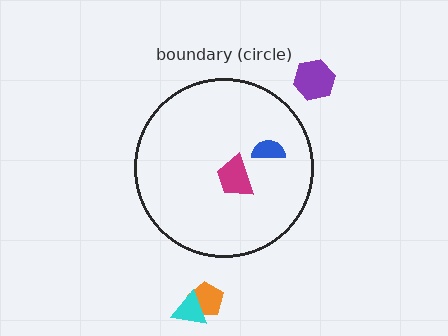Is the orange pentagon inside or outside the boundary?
Outside.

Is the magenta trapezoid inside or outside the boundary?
Inside.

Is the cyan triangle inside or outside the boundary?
Outside.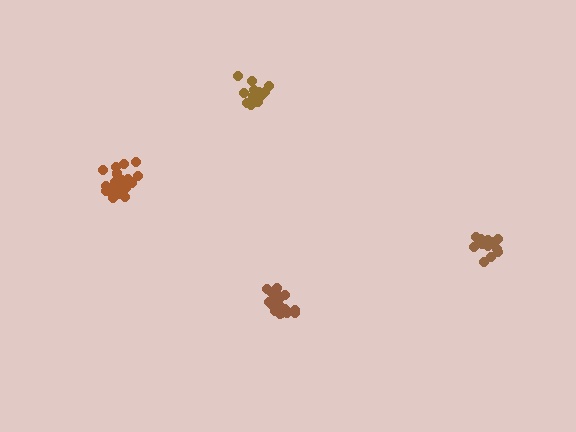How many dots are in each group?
Group 1: 19 dots, Group 2: 14 dots, Group 3: 20 dots, Group 4: 19 dots (72 total).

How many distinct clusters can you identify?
There are 4 distinct clusters.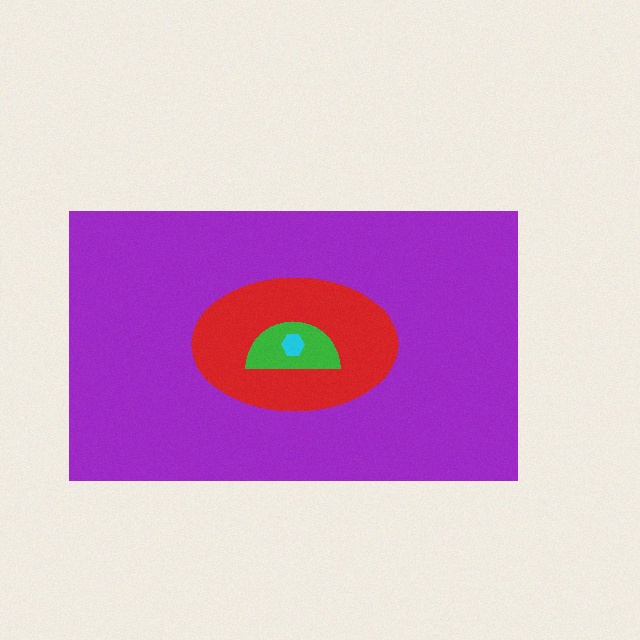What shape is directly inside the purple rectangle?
The red ellipse.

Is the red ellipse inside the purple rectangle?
Yes.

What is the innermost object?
The cyan hexagon.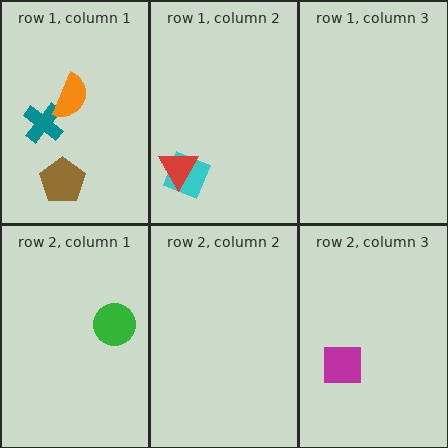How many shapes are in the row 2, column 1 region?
1.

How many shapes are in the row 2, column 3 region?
1.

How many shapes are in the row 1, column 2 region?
2.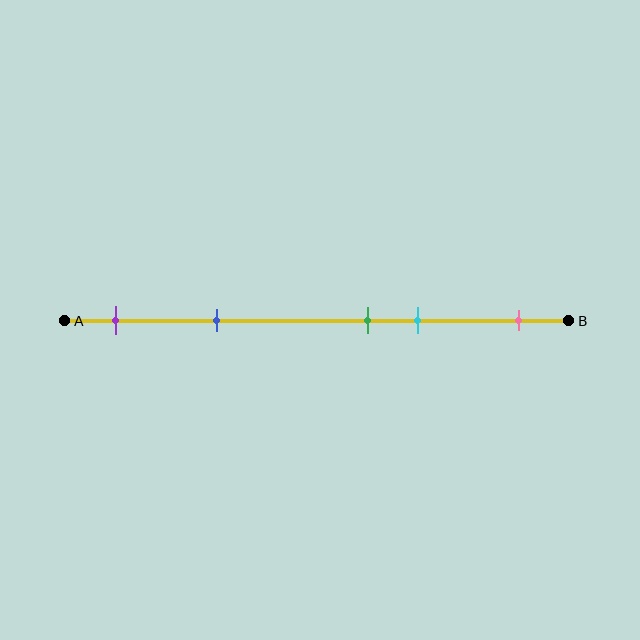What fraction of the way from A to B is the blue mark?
The blue mark is approximately 30% (0.3) of the way from A to B.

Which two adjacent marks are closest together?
The green and cyan marks are the closest adjacent pair.